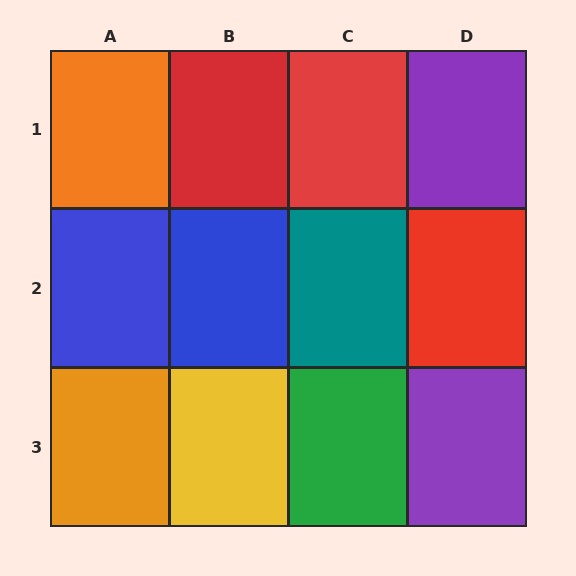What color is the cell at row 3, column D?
Purple.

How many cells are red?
3 cells are red.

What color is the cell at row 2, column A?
Blue.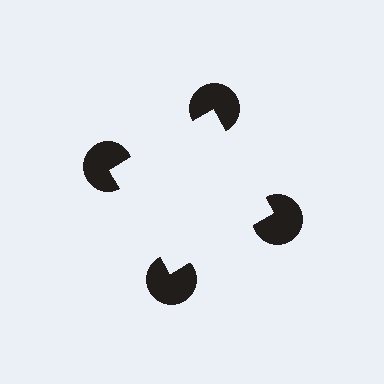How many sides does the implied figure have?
4 sides.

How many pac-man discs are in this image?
There are 4 — one at each vertex of the illusory square.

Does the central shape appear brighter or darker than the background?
It typically appears slightly brighter than the background, even though no actual brightness change is drawn.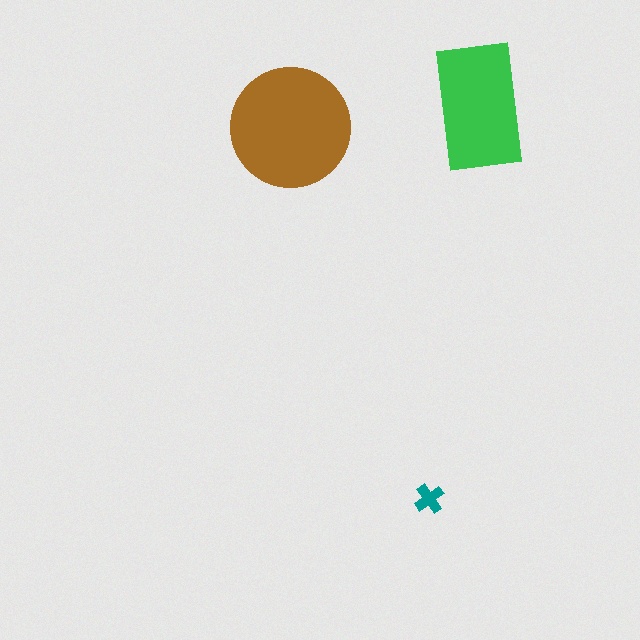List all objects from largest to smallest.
The brown circle, the green rectangle, the teal cross.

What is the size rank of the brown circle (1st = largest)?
1st.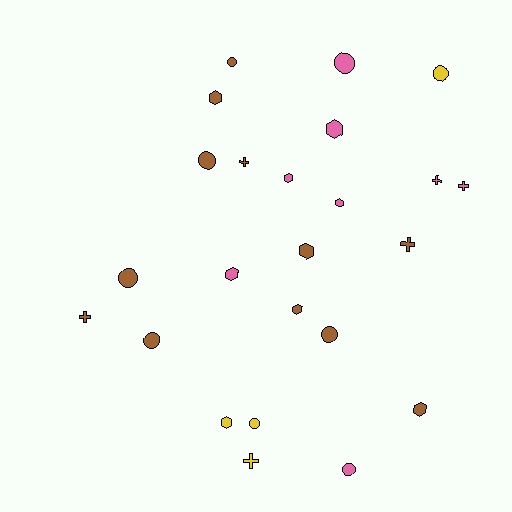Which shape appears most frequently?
Hexagon, with 9 objects.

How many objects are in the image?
There are 24 objects.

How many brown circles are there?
There are 5 brown circles.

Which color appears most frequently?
Brown, with 12 objects.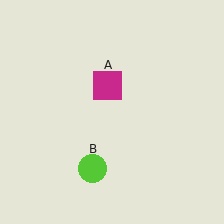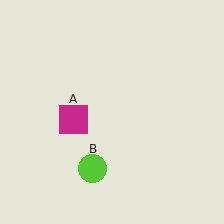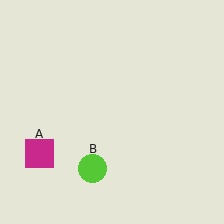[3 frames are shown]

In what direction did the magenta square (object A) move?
The magenta square (object A) moved down and to the left.